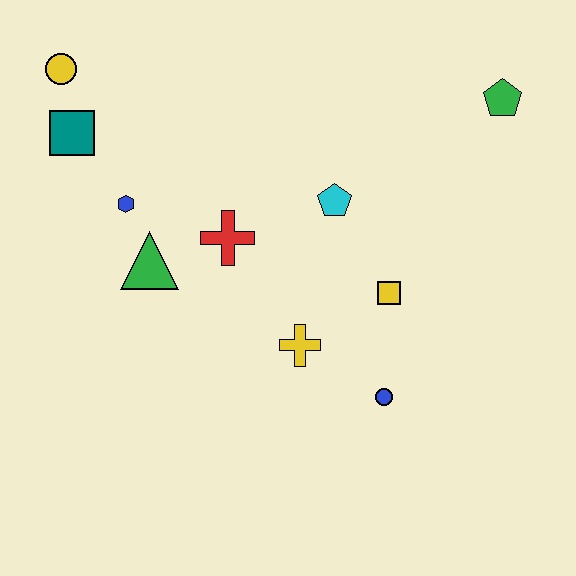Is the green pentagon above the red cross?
Yes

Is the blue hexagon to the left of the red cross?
Yes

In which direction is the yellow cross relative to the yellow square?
The yellow cross is to the left of the yellow square.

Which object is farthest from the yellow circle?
The blue circle is farthest from the yellow circle.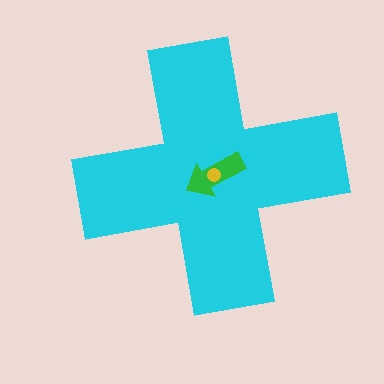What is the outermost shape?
The cyan cross.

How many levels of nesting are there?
3.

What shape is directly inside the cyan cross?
The green arrow.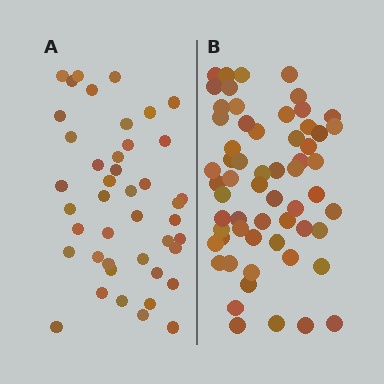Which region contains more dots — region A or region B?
Region B (the right region) has more dots.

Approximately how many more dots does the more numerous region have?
Region B has approximately 15 more dots than region A.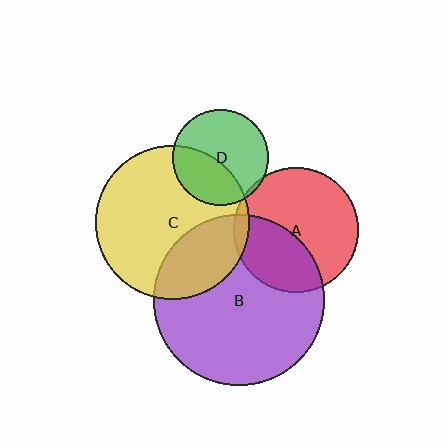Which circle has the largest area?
Circle B (purple).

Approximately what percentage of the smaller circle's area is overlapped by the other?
Approximately 40%.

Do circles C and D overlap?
Yes.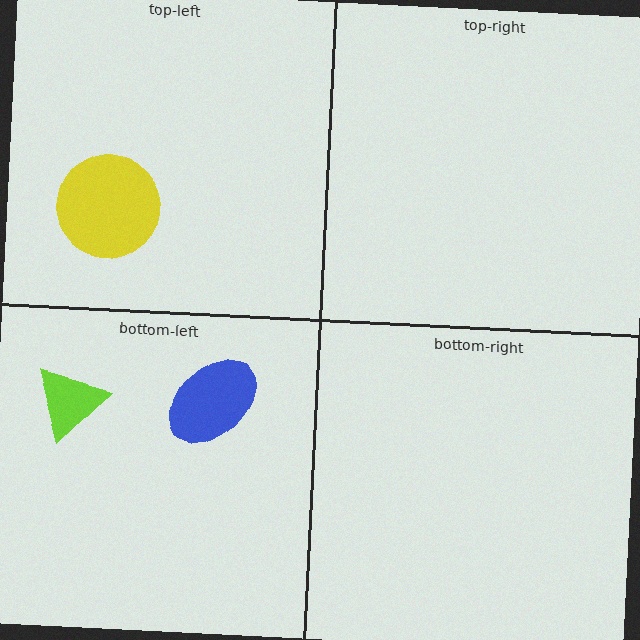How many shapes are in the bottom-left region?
2.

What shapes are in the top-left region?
The yellow circle.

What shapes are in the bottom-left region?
The blue ellipse, the lime triangle.